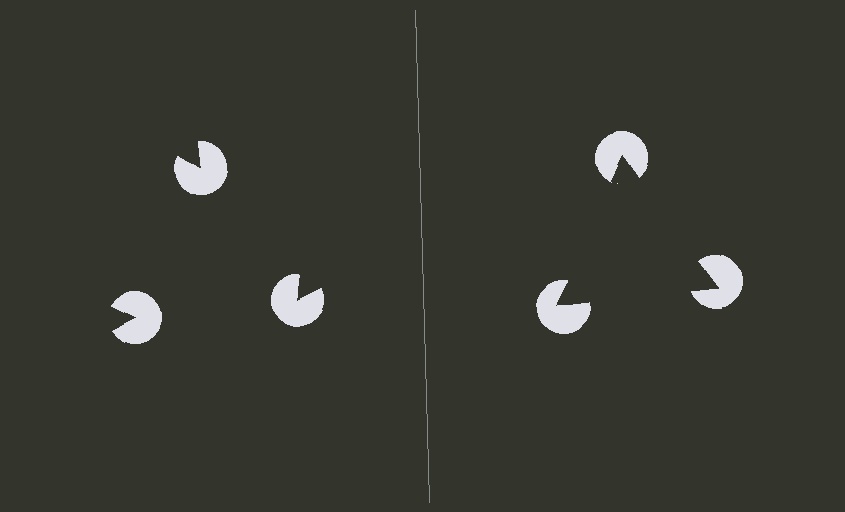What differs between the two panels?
The pac-man discs are positioned identically on both sides; only the wedge orientations differ. On the right they align to a triangle; on the left they are misaligned.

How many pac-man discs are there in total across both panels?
6 — 3 on each side.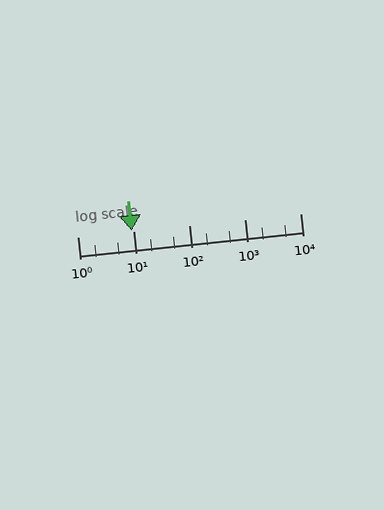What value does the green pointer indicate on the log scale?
The pointer indicates approximately 9.3.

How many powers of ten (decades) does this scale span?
The scale spans 4 decades, from 1 to 10000.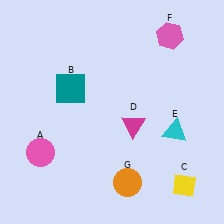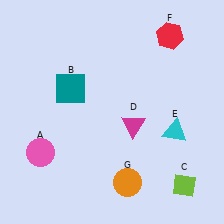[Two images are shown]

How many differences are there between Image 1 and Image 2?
There are 2 differences between the two images.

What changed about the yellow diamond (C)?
In Image 1, C is yellow. In Image 2, it changed to lime.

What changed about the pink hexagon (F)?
In Image 1, F is pink. In Image 2, it changed to red.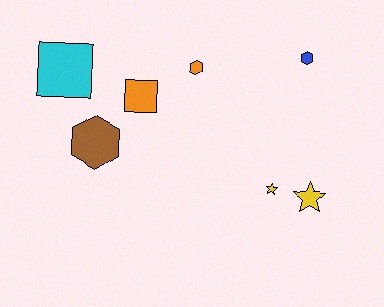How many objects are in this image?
There are 7 objects.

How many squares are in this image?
There are 2 squares.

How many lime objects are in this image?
There are no lime objects.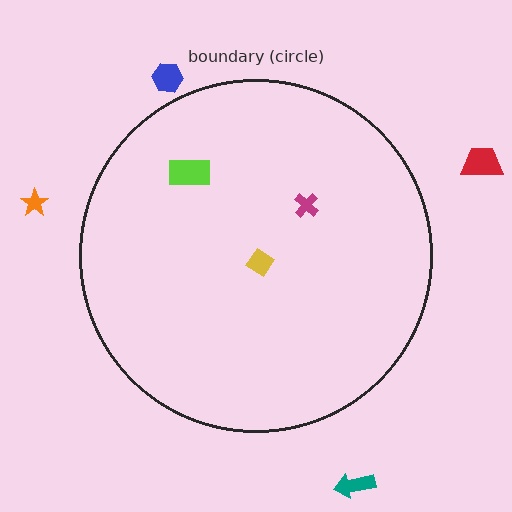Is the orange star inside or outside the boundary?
Outside.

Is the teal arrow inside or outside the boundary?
Outside.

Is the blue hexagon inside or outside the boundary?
Outside.